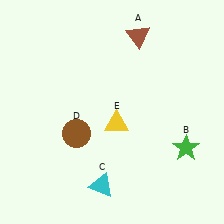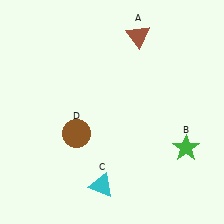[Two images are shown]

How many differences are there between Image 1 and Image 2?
There is 1 difference between the two images.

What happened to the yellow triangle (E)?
The yellow triangle (E) was removed in Image 2. It was in the bottom-right area of Image 1.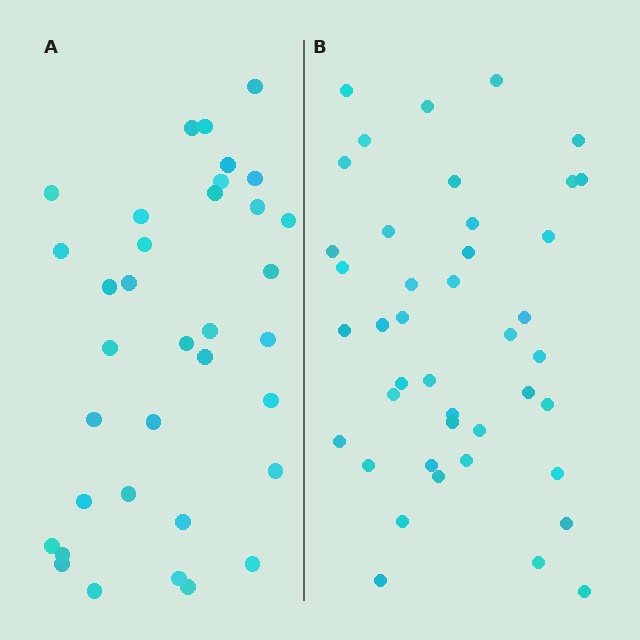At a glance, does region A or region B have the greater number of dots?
Region B (the right region) has more dots.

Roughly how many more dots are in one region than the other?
Region B has roughly 8 or so more dots than region A.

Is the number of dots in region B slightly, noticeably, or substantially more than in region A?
Region B has only slightly more — the two regions are fairly close. The ratio is roughly 1.2 to 1.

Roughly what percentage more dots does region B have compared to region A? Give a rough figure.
About 20% more.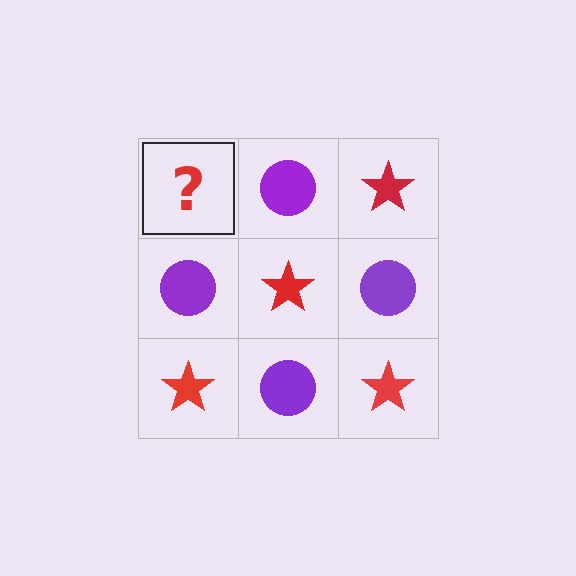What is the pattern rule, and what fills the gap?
The rule is that it alternates red star and purple circle in a checkerboard pattern. The gap should be filled with a red star.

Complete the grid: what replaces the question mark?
The question mark should be replaced with a red star.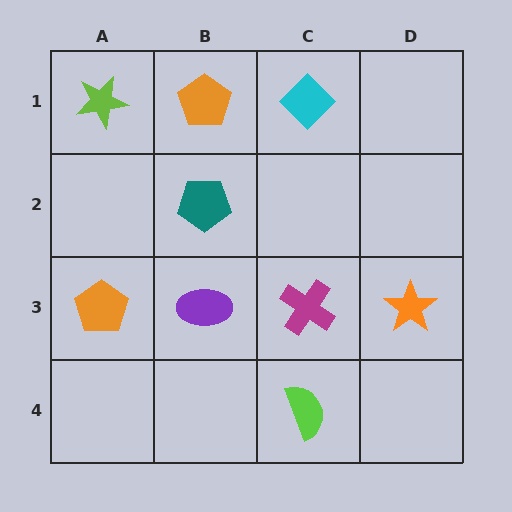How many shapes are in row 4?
1 shape.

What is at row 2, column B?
A teal pentagon.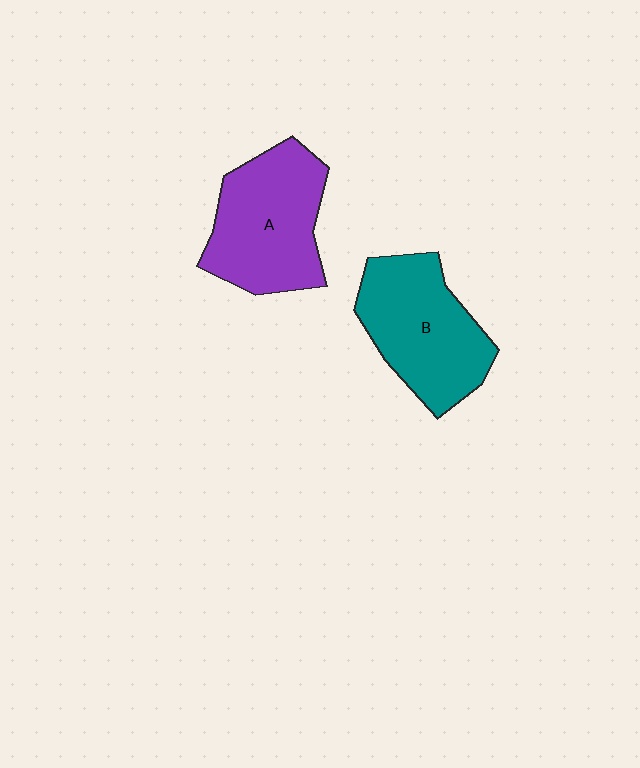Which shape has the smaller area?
Shape B (teal).